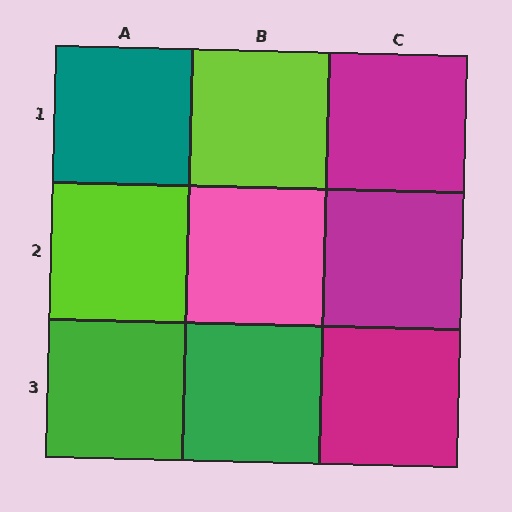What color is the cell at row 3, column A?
Green.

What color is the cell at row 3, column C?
Magenta.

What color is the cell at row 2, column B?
Pink.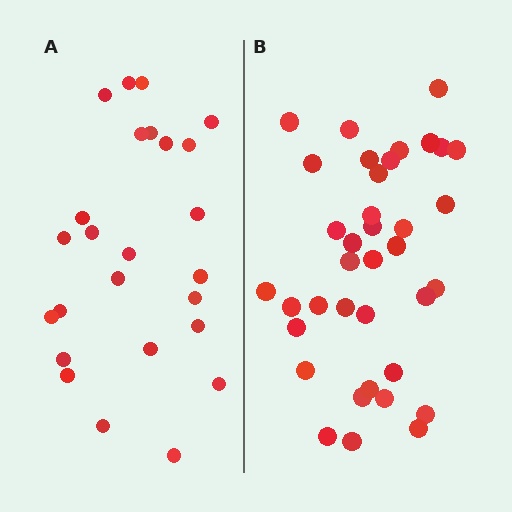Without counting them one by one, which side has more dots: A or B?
Region B (the right region) has more dots.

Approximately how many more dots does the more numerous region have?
Region B has roughly 12 or so more dots than region A.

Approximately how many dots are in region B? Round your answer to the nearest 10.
About 40 dots. (The exact count is 37, which rounds to 40.)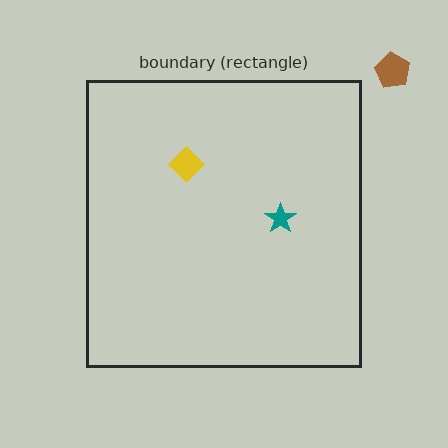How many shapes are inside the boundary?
2 inside, 1 outside.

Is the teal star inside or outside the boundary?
Inside.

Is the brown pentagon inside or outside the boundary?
Outside.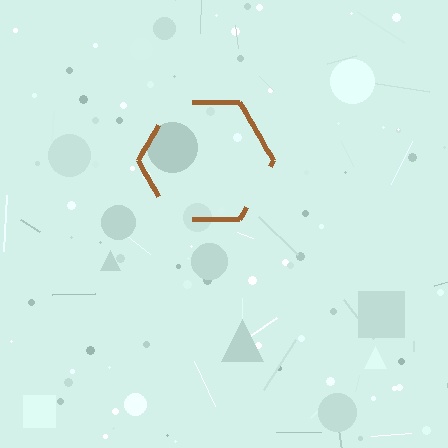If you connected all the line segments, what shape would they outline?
They would outline a hexagon.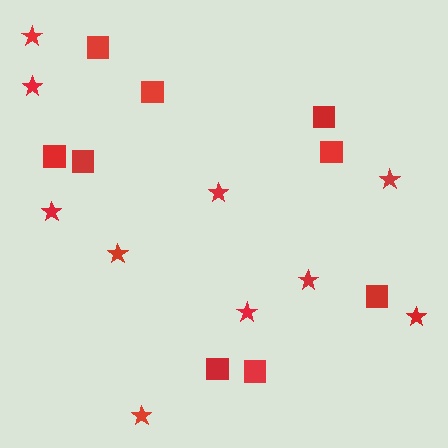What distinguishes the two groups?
There are 2 groups: one group of squares (9) and one group of stars (10).